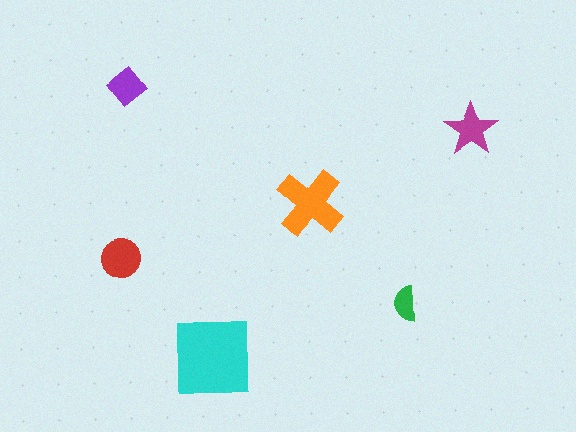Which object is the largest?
The cyan square.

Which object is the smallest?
The green semicircle.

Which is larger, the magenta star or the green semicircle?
The magenta star.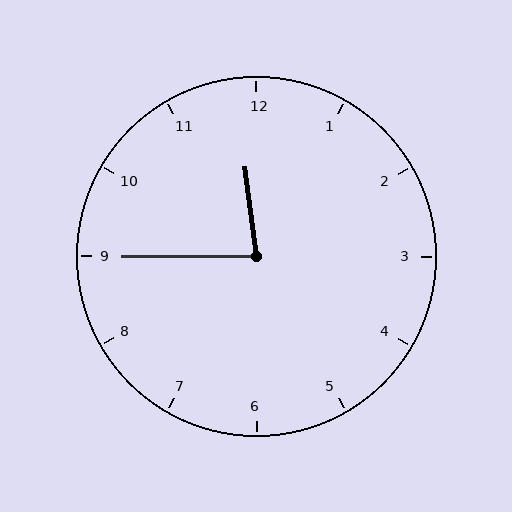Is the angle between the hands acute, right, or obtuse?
It is acute.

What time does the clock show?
11:45.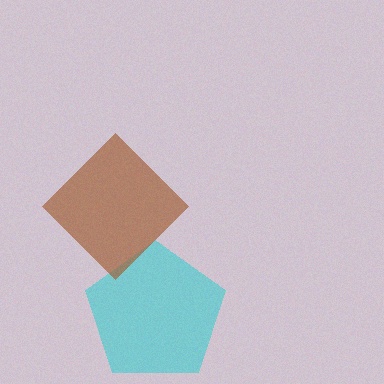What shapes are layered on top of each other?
The layered shapes are: a cyan pentagon, a brown diamond.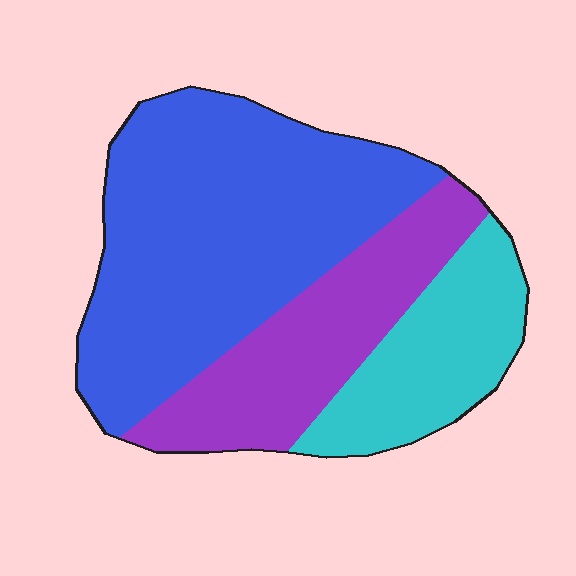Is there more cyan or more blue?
Blue.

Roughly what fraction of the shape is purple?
Purple covers about 25% of the shape.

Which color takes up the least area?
Cyan, at roughly 20%.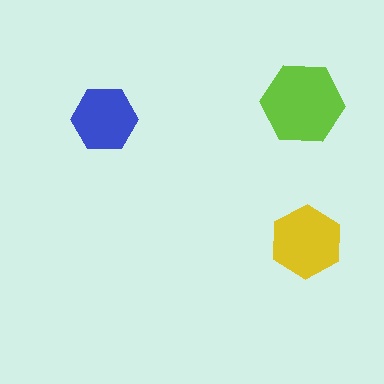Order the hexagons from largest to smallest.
the lime one, the yellow one, the blue one.